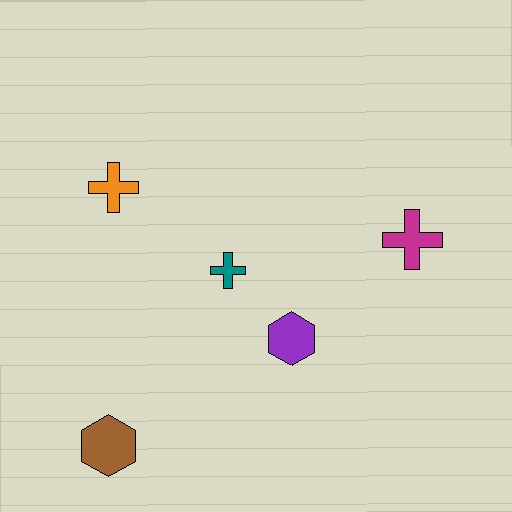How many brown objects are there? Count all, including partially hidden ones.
There is 1 brown object.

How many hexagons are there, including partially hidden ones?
There are 2 hexagons.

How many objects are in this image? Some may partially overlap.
There are 5 objects.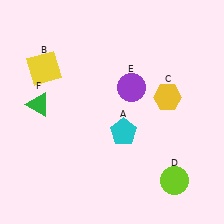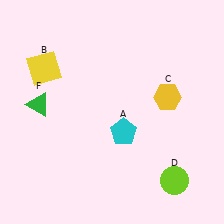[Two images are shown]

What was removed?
The purple circle (E) was removed in Image 2.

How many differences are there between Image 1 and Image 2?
There is 1 difference between the two images.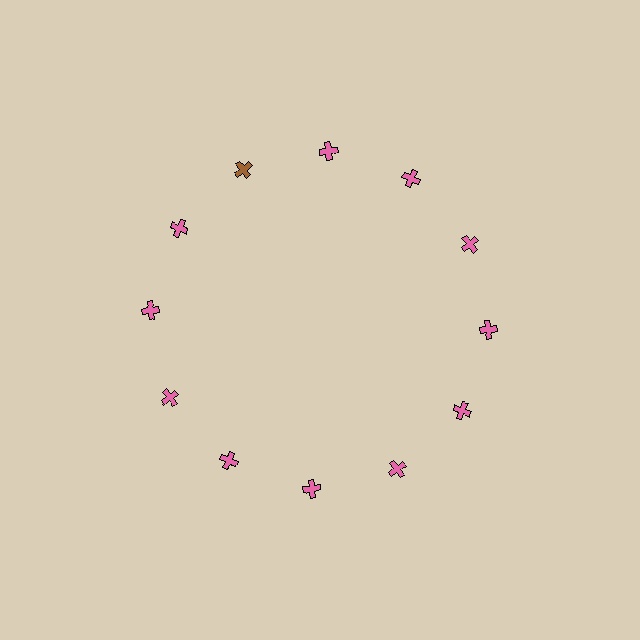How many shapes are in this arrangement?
There are 12 shapes arranged in a ring pattern.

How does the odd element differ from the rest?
It has a different color: brown instead of pink.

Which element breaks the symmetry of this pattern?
The brown cross at roughly the 11 o'clock position breaks the symmetry. All other shapes are pink crosses.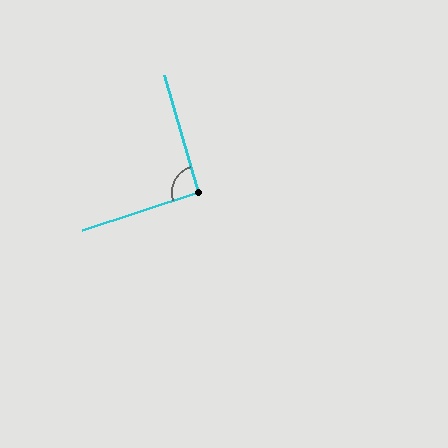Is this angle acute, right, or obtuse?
It is approximately a right angle.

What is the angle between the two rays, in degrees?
Approximately 92 degrees.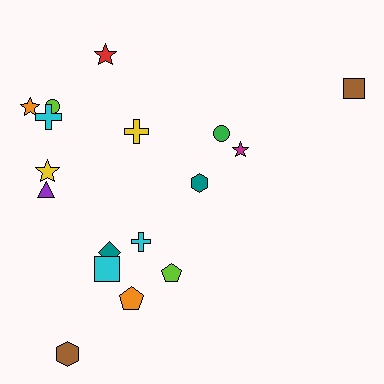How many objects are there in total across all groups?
There are 17 objects.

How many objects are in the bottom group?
There are 6 objects.